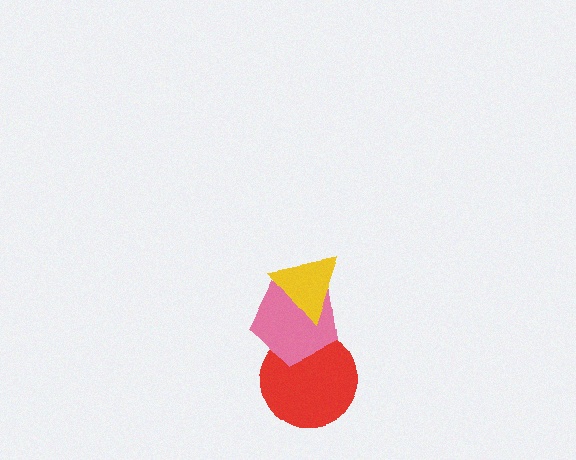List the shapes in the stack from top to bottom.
From top to bottom: the yellow triangle, the pink pentagon, the red circle.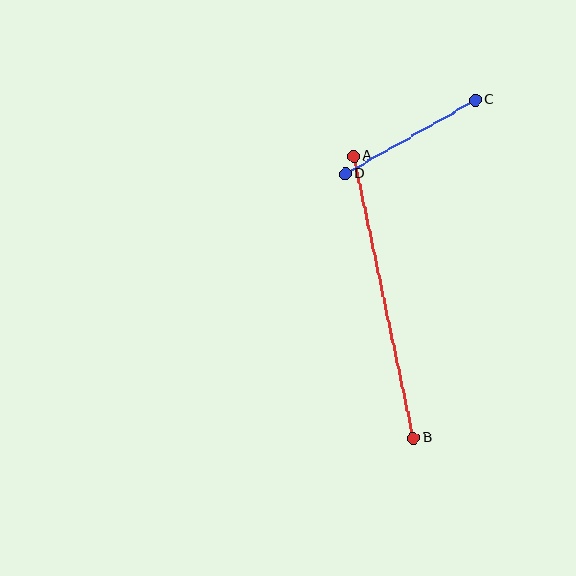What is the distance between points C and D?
The distance is approximately 150 pixels.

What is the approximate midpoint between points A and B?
The midpoint is at approximately (383, 297) pixels.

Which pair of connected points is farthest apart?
Points A and B are farthest apart.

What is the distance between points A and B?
The distance is approximately 288 pixels.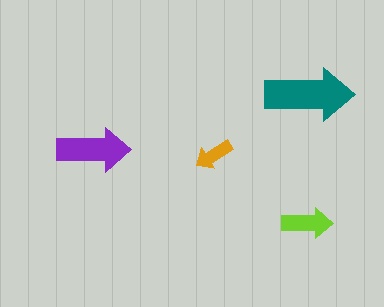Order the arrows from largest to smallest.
the teal one, the purple one, the lime one, the orange one.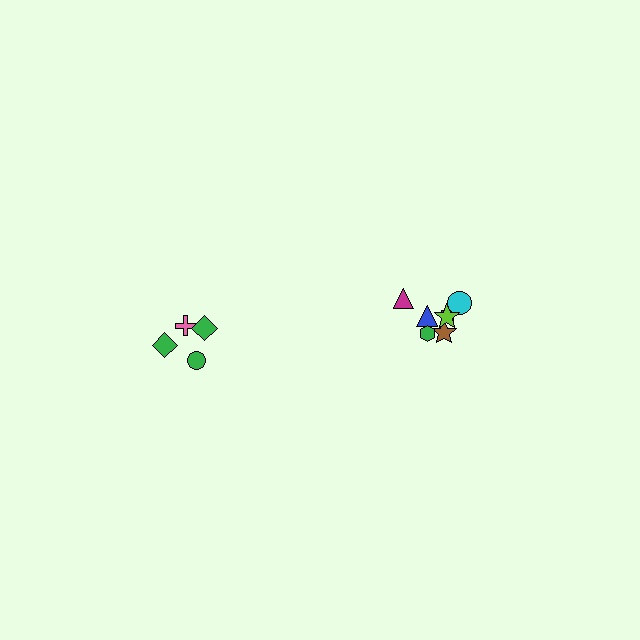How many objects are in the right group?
There are 7 objects.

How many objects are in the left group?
There are 4 objects.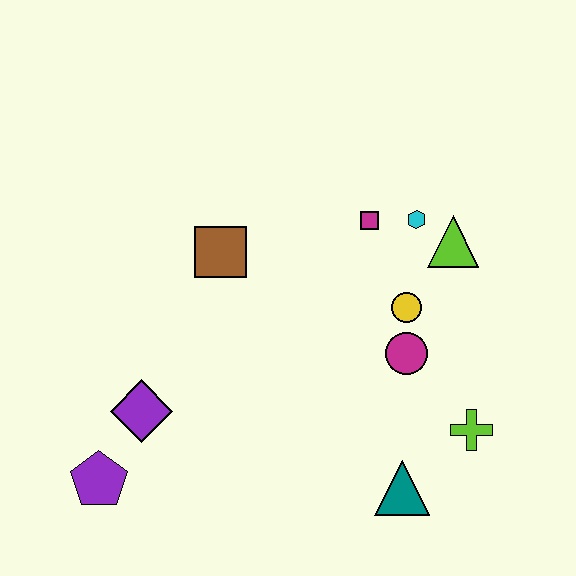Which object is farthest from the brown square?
The lime cross is farthest from the brown square.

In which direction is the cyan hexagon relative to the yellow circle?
The cyan hexagon is above the yellow circle.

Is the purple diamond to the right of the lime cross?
No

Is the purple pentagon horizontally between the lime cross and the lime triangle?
No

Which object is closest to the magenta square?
The cyan hexagon is closest to the magenta square.